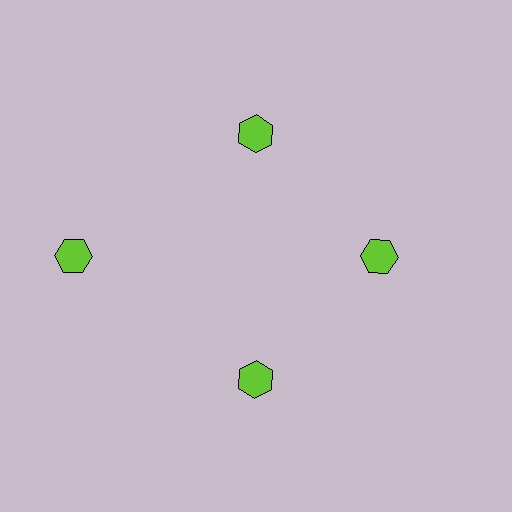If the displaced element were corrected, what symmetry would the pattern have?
It would have 4-fold rotational symmetry — the pattern would map onto itself every 90 degrees.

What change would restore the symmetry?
The symmetry would be restored by moving it inward, back onto the ring so that all 4 hexagons sit at equal angles and equal distance from the center.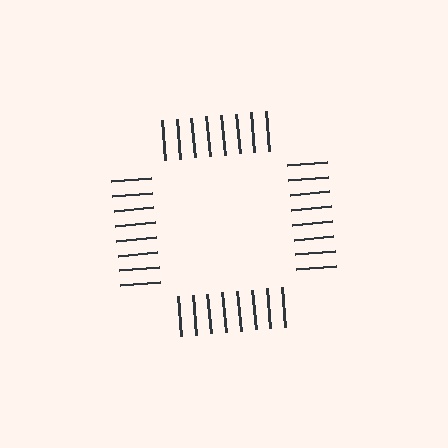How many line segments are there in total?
32 — 8 along each of the 4 edges.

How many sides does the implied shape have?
4 sides — the line-ends trace a square.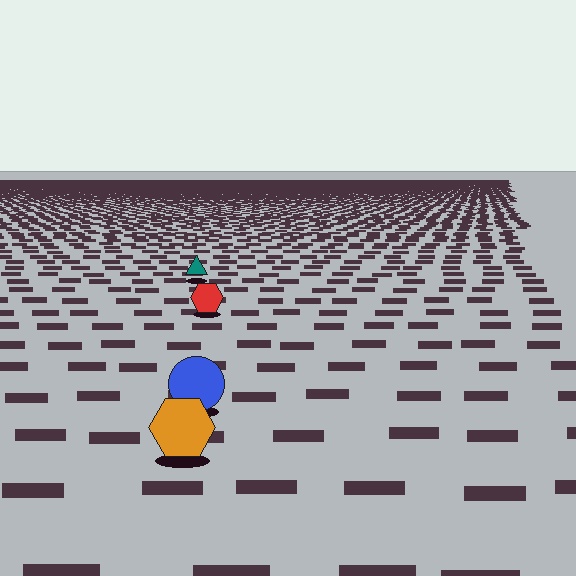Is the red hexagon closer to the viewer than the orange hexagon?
No. The orange hexagon is closer — you can tell from the texture gradient: the ground texture is coarser near it.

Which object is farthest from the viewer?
The teal triangle is farthest from the viewer. It appears smaller and the ground texture around it is denser.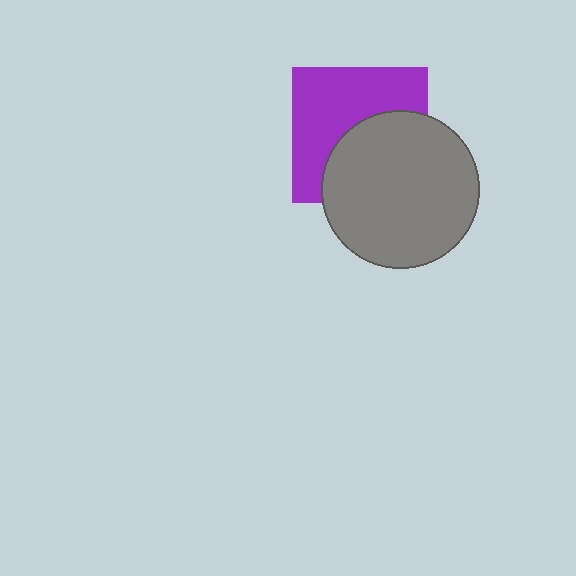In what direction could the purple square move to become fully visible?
The purple square could move toward the upper-left. That would shift it out from behind the gray circle entirely.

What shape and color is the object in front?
The object in front is a gray circle.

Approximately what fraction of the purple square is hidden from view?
Roughly 46% of the purple square is hidden behind the gray circle.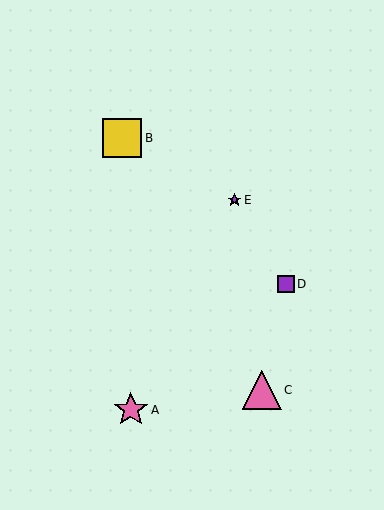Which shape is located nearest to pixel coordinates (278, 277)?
The purple square (labeled D) at (286, 284) is nearest to that location.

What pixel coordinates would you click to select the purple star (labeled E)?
Click at (235, 200) to select the purple star E.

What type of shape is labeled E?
Shape E is a purple star.